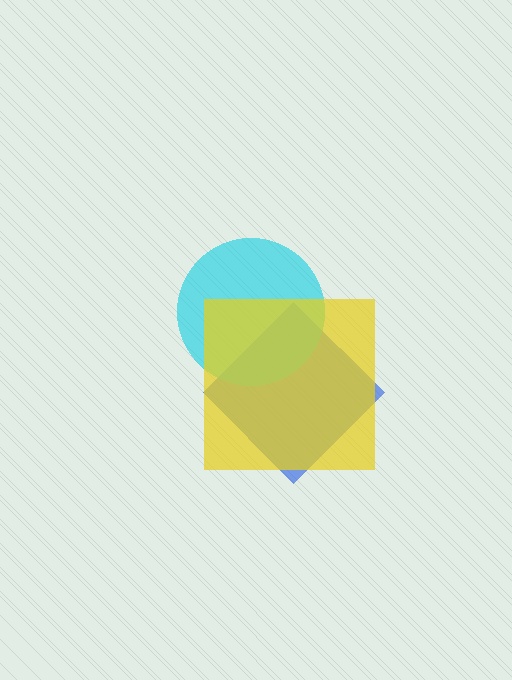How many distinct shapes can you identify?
There are 3 distinct shapes: a blue diamond, a cyan circle, a yellow square.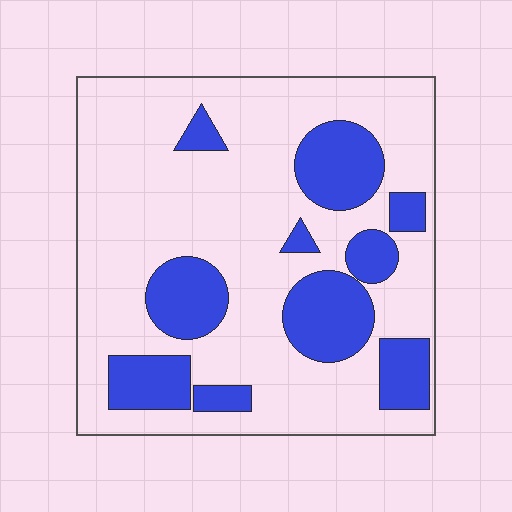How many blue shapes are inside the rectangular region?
10.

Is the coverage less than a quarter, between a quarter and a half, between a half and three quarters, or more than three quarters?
Between a quarter and a half.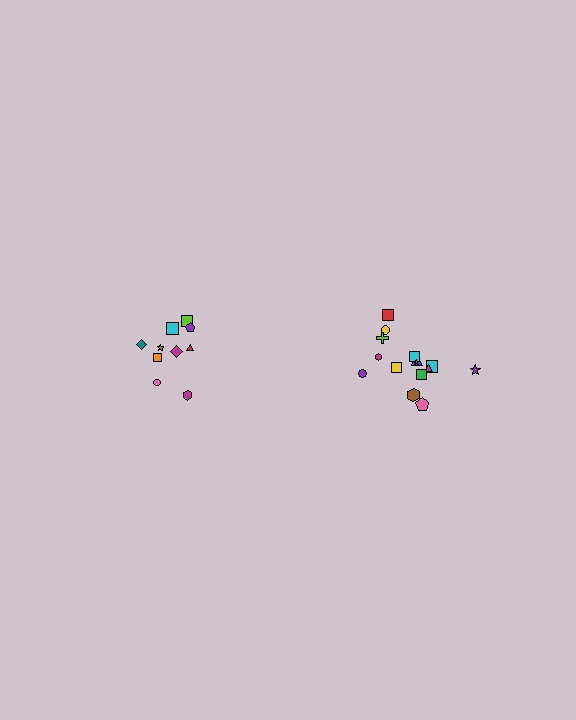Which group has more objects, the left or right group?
The right group.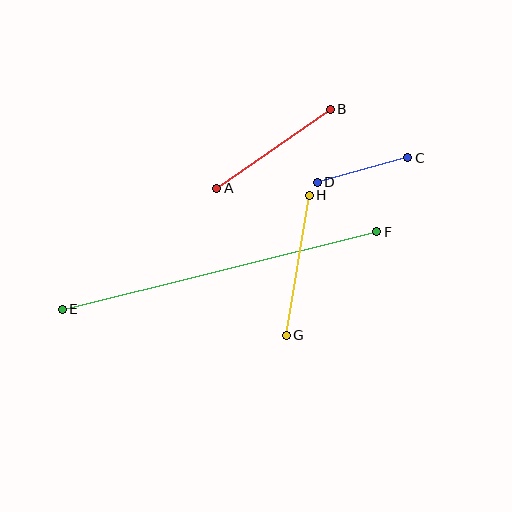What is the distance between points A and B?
The distance is approximately 138 pixels.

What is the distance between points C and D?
The distance is approximately 94 pixels.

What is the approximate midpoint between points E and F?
The midpoint is at approximately (220, 270) pixels.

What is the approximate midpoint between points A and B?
The midpoint is at approximately (273, 149) pixels.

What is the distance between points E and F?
The distance is approximately 324 pixels.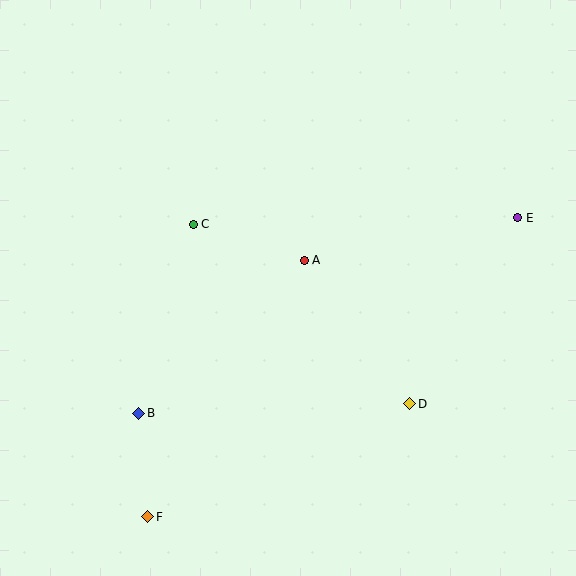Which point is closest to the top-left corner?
Point C is closest to the top-left corner.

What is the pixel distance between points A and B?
The distance between A and B is 225 pixels.